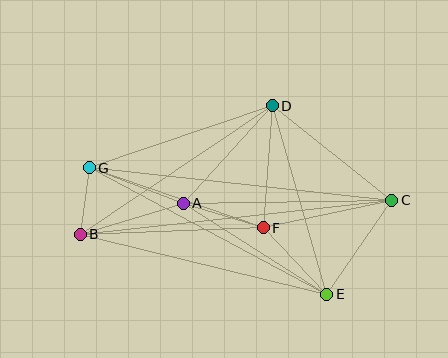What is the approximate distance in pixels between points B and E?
The distance between B and E is approximately 254 pixels.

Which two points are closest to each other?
Points B and G are closest to each other.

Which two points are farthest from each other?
Points B and C are farthest from each other.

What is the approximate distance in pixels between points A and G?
The distance between A and G is approximately 100 pixels.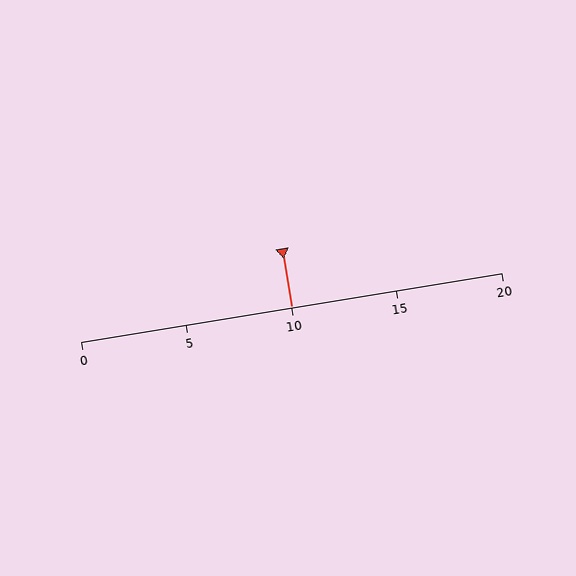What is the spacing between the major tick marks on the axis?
The major ticks are spaced 5 apart.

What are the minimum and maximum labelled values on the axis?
The axis runs from 0 to 20.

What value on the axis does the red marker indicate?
The marker indicates approximately 10.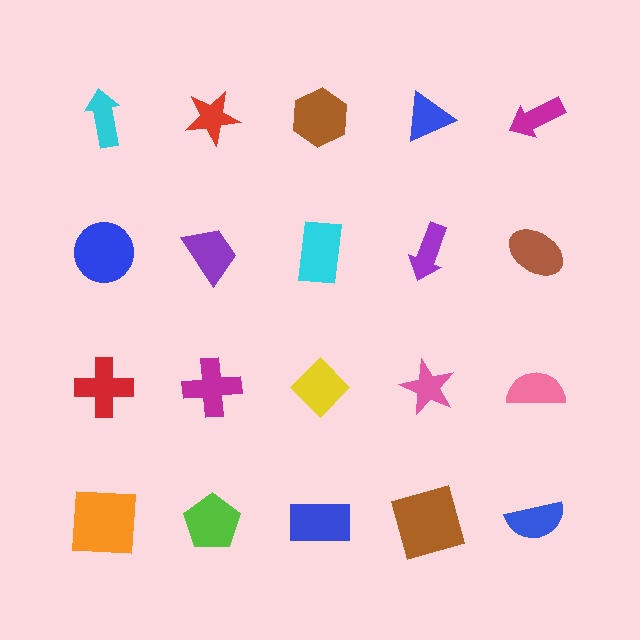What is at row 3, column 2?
A magenta cross.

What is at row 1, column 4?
A blue triangle.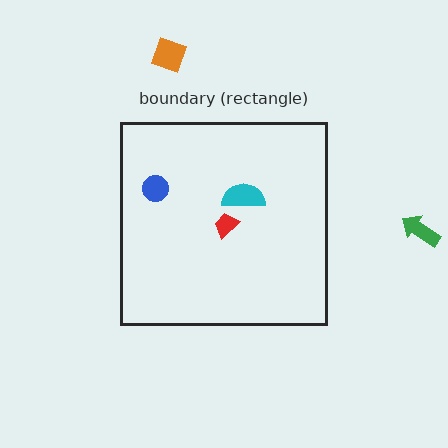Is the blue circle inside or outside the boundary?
Inside.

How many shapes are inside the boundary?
3 inside, 2 outside.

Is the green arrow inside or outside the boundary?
Outside.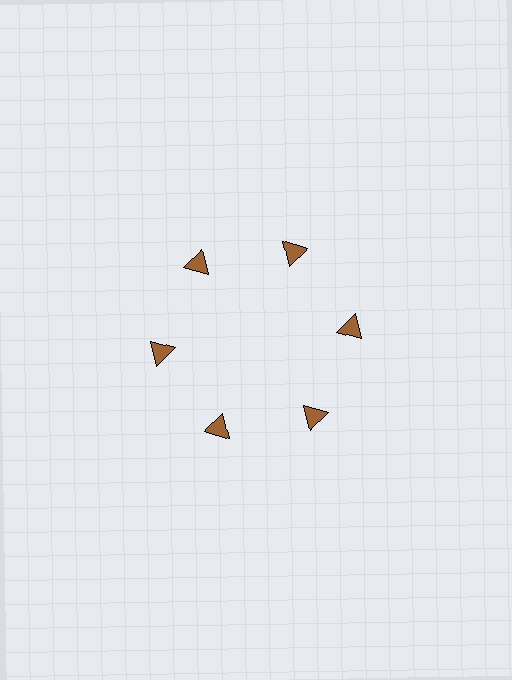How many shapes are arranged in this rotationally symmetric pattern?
There are 6 shapes, arranged in 6 groups of 1.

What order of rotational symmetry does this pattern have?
This pattern has 6-fold rotational symmetry.